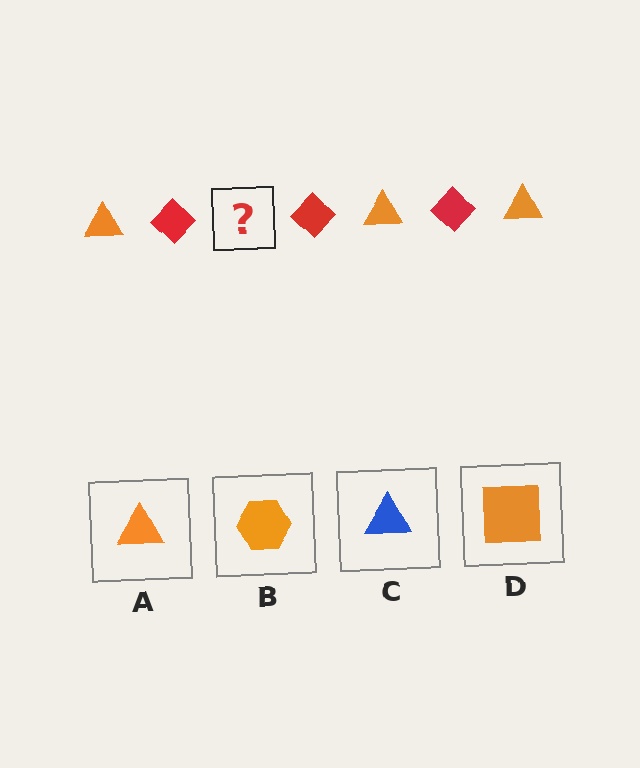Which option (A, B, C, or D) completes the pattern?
A.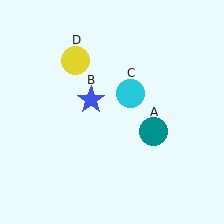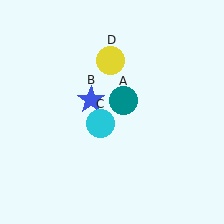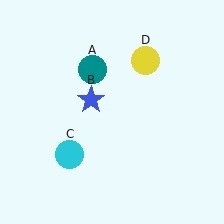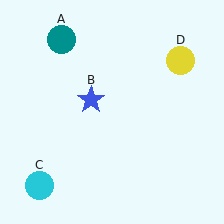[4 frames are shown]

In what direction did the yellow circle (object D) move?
The yellow circle (object D) moved right.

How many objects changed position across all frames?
3 objects changed position: teal circle (object A), cyan circle (object C), yellow circle (object D).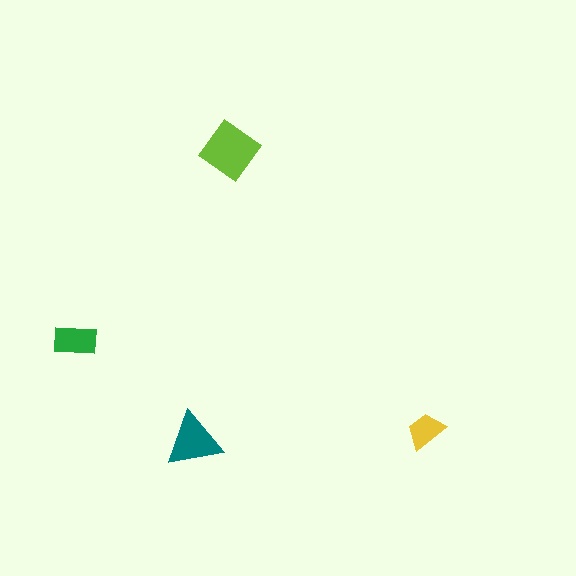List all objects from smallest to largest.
The yellow trapezoid, the green rectangle, the teal triangle, the lime diamond.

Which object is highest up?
The lime diamond is topmost.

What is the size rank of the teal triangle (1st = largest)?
2nd.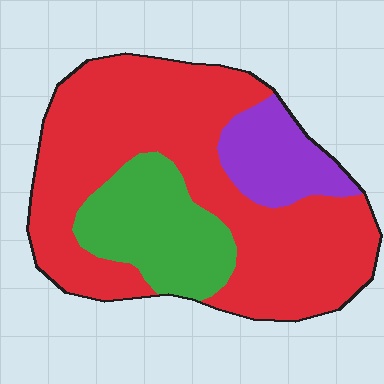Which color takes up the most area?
Red, at roughly 65%.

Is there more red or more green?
Red.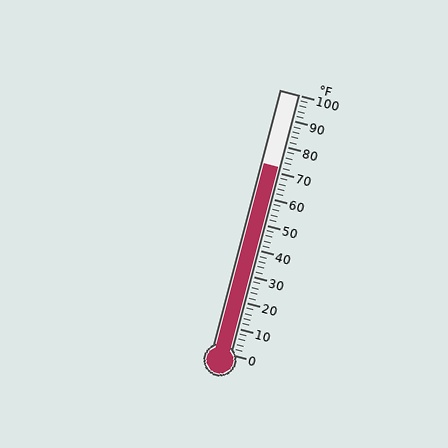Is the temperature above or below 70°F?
The temperature is above 70°F.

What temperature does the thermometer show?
The thermometer shows approximately 72°F.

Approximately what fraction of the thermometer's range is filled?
The thermometer is filled to approximately 70% of its range.